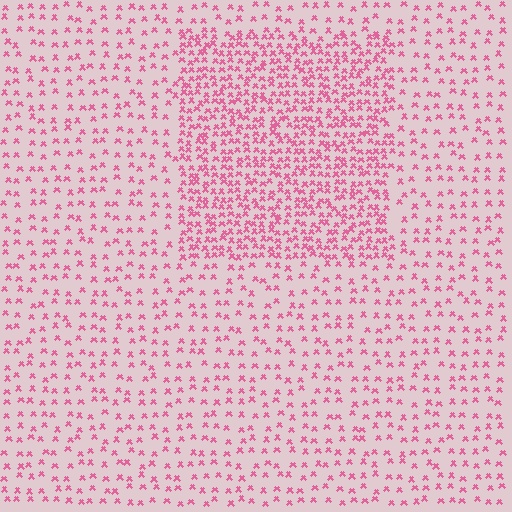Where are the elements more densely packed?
The elements are more densely packed inside the rectangle boundary.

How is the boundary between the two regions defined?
The boundary is defined by a change in element density (approximately 2.3x ratio). All elements are the same color, size, and shape.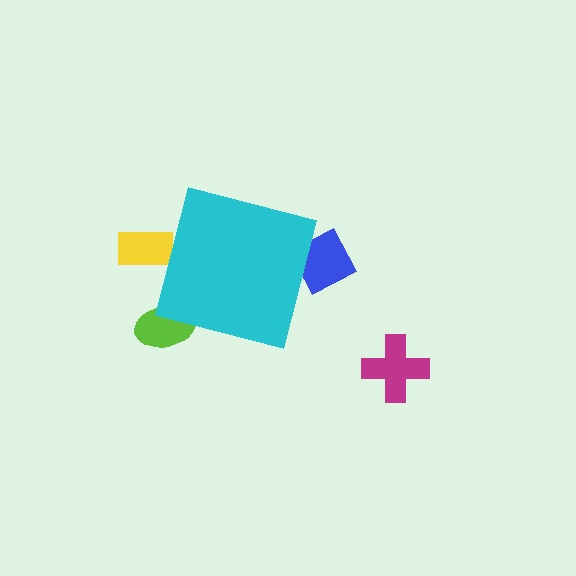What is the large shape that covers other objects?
A cyan square.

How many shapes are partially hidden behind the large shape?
3 shapes are partially hidden.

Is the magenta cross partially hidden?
No, the magenta cross is fully visible.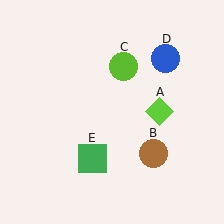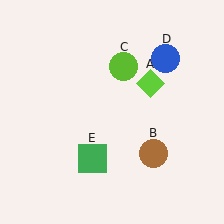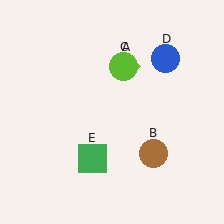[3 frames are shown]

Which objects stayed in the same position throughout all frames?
Brown circle (object B) and lime circle (object C) and blue circle (object D) and green square (object E) remained stationary.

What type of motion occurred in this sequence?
The lime diamond (object A) rotated counterclockwise around the center of the scene.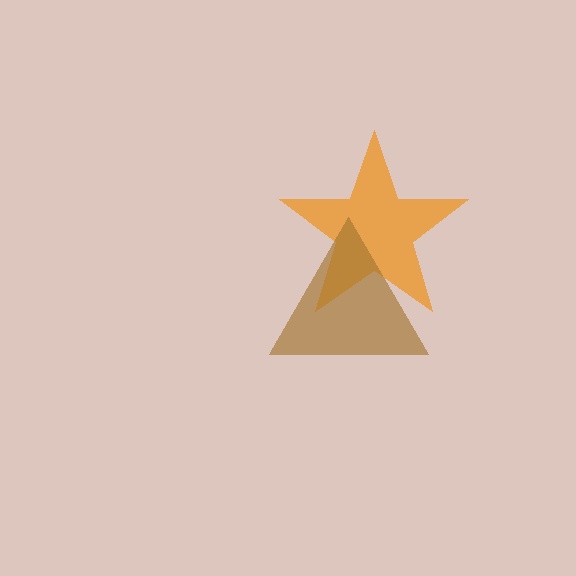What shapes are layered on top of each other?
The layered shapes are: an orange star, a brown triangle.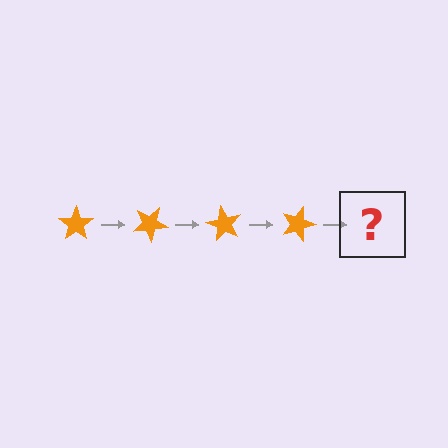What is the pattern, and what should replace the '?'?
The pattern is that the star rotates 30 degrees each step. The '?' should be an orange star rotated 120 degrees.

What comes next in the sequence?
The next element should be an orange star rotated 120 degrees.